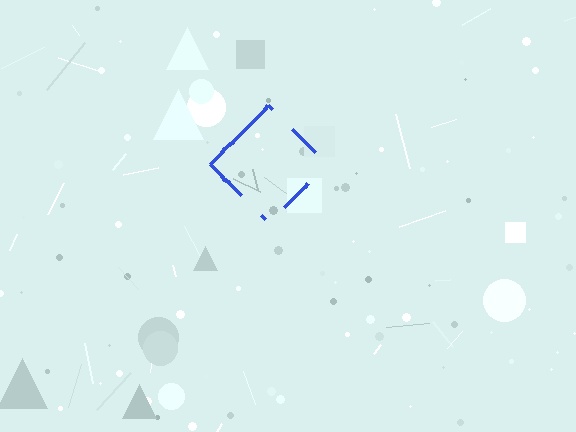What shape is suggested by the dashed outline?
The dashed outline suggests a diamond.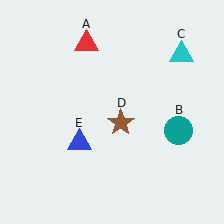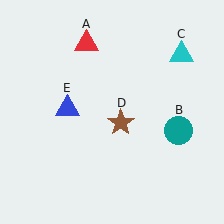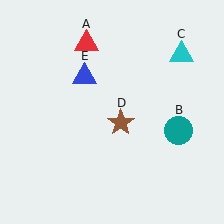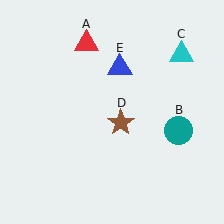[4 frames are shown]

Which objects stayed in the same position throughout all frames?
Red triangle (object A) and teal circle (object B) and cyan triangle (object C) and brown star (object D) remained stationary.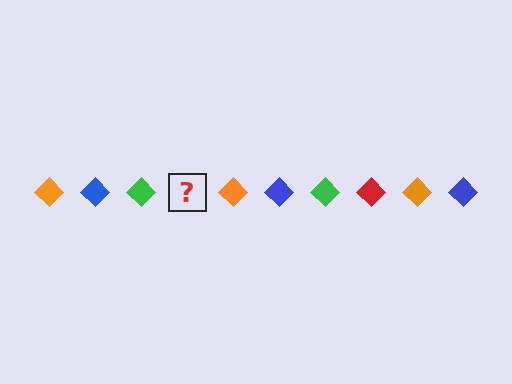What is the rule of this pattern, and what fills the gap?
The rule is that the pattern cycles through orange, blue, green, red diamonds. The gap should be filled with a red diamond.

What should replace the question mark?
The question mark should be replaced with a red diamond.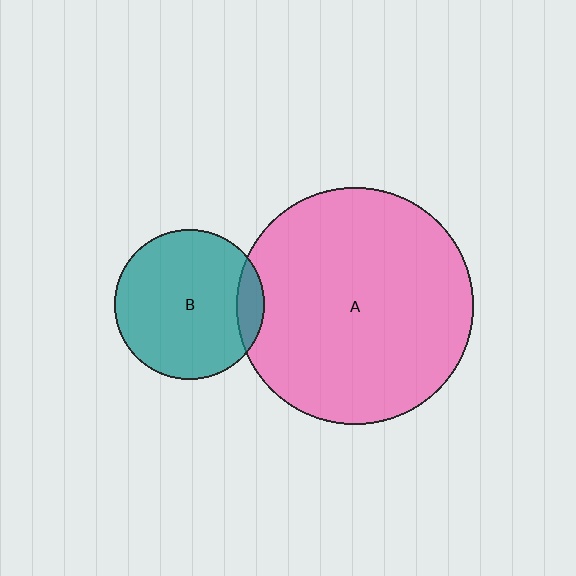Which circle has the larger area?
Circle A (pink).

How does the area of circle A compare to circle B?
Approximately 2.5 times.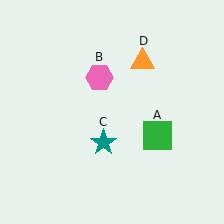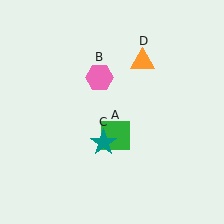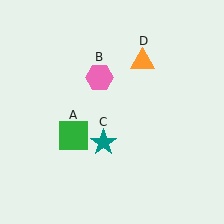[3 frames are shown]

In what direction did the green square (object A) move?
The green square (object A) moved left.